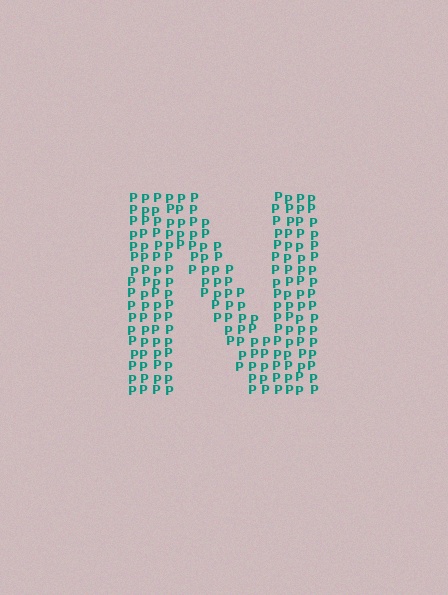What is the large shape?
The large shape is the letter N.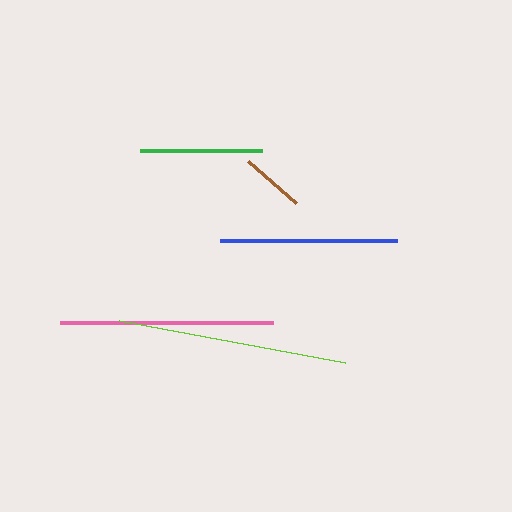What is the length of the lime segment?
The lime segment is approximately 230 pixels long.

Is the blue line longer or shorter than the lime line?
The lime line is longer than the blue line.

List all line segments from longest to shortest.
From longest to shortest: lime, pink, blue, green, brown.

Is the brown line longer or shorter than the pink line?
The pink line is longer than the brown line.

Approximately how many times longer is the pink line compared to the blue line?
The pink line is approximately 1.2 times the length of the blue line.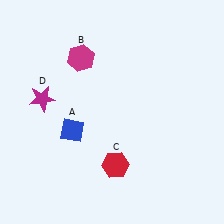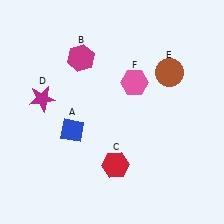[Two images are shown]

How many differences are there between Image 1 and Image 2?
There are 2 differences between the two images.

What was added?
A brown circle (E), a pink hexagon (F) were added in Image 2.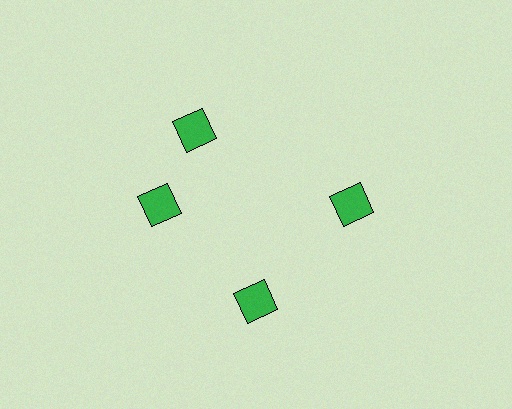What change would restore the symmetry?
The symmetry would be restored by rotating it back into even spacing with its neighbors so that all 4 diamonds sit at equal angles and equal distance from the center.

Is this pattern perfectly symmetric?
No. The 4 green diamonds are arranged in a ring, but one element near the 12 o'clock position is rotated out of alignment along the ring, breaking the 4-fold rotational symmetry.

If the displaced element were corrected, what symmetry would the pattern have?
It would have 4-fold rotational symmetry — the pattern would map onto itself every 90 degrees.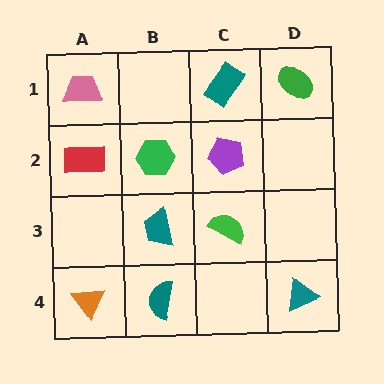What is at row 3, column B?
A teal trapezoid.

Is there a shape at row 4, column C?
No, that cell is empty.